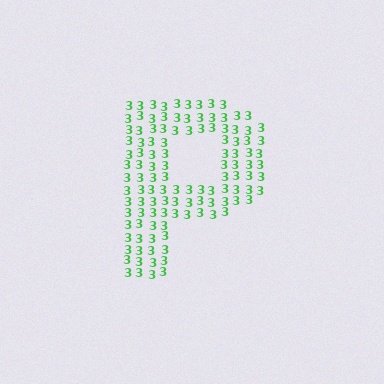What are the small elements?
The small elements are digit 3's.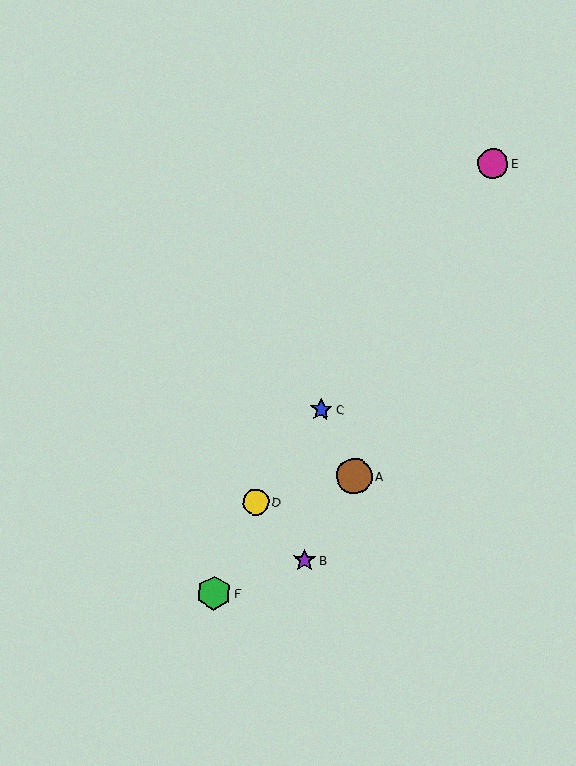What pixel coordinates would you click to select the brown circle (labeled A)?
Click at (355, 476) to select the brown circle A.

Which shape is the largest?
The brown circle (labeled A) is the largest.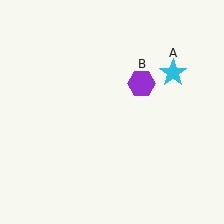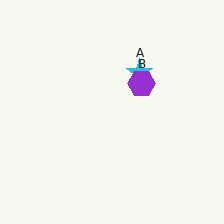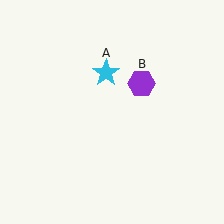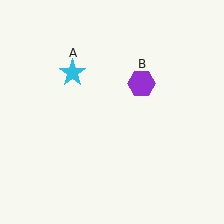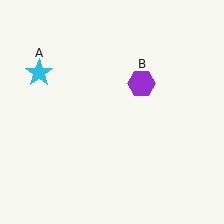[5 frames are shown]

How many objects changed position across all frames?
1 object changed position: cyan star (object A).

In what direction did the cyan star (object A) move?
The cyan star (object A) moved left.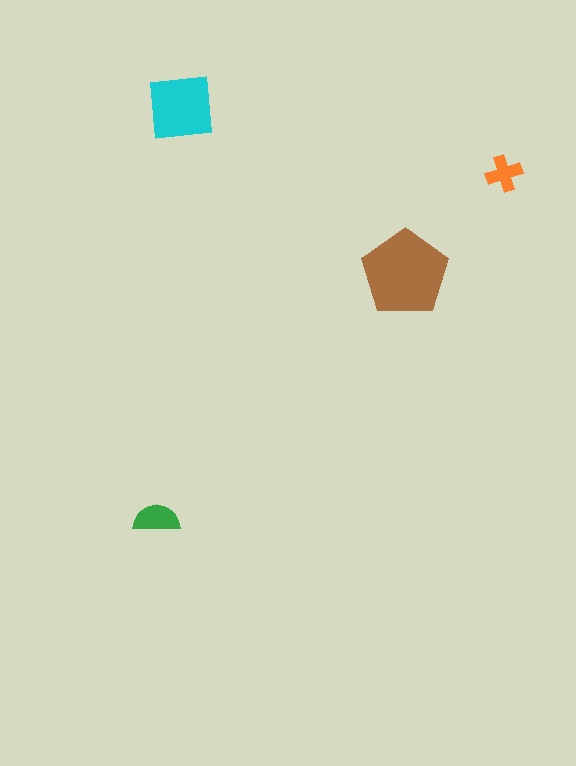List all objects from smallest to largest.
The orange cross, the green semicircle, the cyan square, the brown pentagon.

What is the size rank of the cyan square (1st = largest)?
2nd.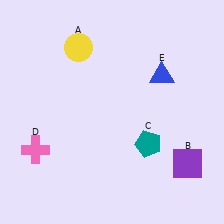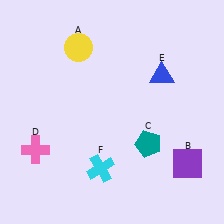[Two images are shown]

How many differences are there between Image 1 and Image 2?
There is 1 difference between the two images.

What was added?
A cyan cross (F) was added in Image 2.